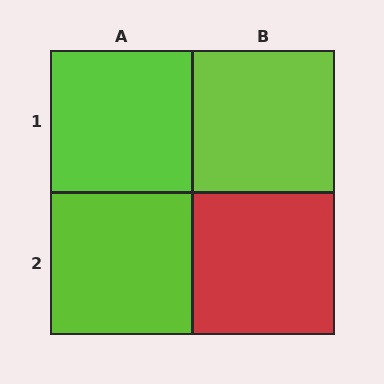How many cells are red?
1 cell is red.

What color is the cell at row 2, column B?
Red.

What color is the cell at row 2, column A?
Lime.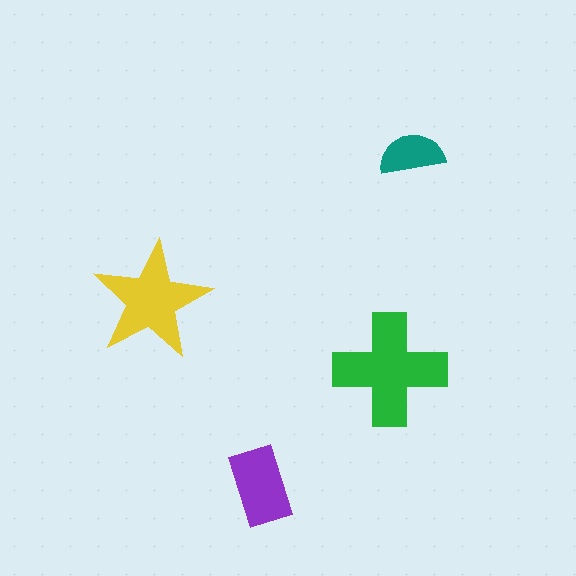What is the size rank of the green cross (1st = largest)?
1st.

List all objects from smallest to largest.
The teal semicircle, the purple rectangle, the yellow star, the green cross.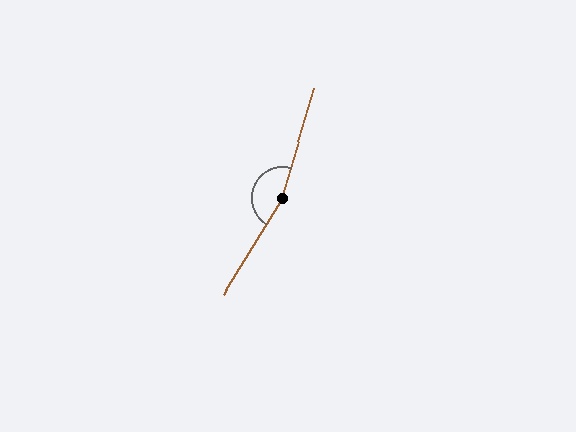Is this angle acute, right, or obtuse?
It is obtuse.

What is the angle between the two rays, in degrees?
Approximately 165 degrees.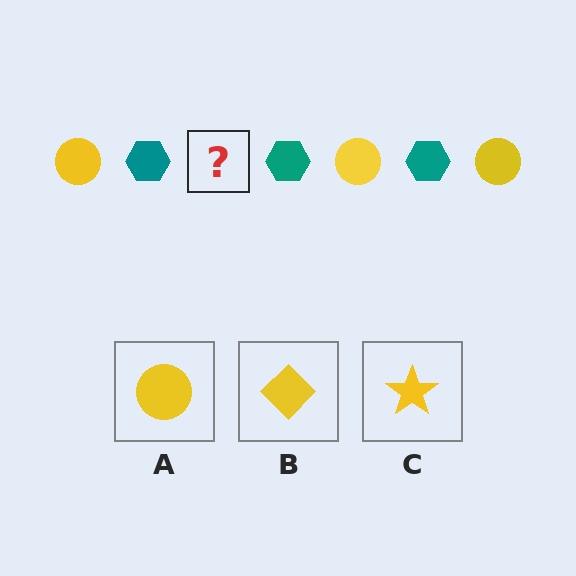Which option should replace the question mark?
Option A.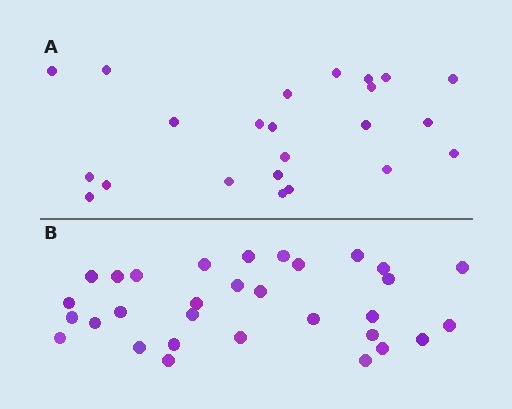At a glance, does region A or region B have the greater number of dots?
Region B (the bottom region) has more dots.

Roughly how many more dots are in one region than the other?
Region B has roughly 8 or so more dots than region A.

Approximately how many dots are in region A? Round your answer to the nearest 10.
About 20 dots. (The exact count is 23, which rounds to 20.)